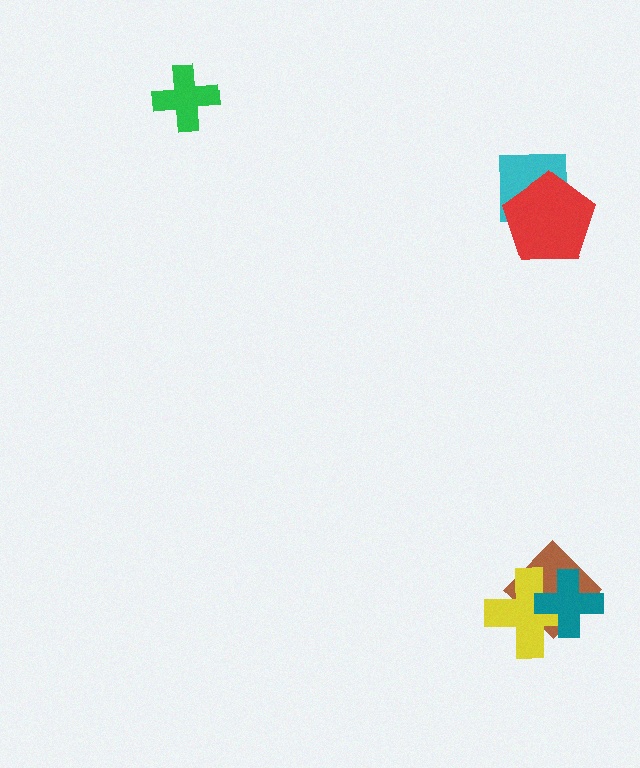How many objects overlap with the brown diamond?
2 objects overlap with the brown diamond.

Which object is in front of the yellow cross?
The teal cross is in front of the yellow cross.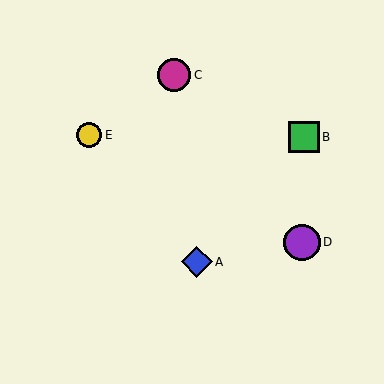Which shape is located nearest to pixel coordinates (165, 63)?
The magenta circle (labeled C) at (174, 75) is nearest to that location.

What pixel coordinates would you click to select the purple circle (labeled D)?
Click at (302, 242) to select the purple circle D.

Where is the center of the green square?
The center of the green square is at (304, 137).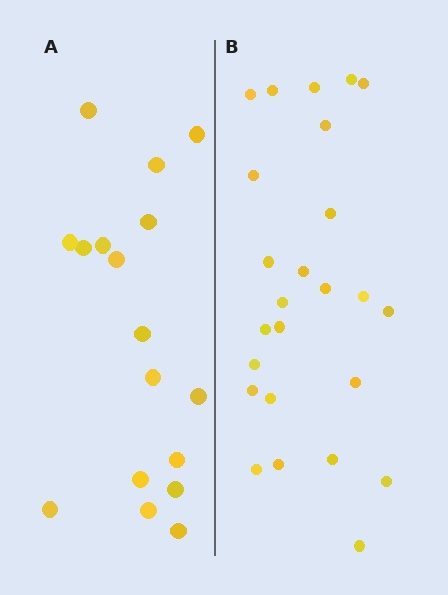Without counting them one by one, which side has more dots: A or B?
Region B (the right region) has more dots.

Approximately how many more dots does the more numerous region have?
Region B has roughly 8 or so more dots than region A.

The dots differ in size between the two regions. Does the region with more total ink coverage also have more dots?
No. Region A has more total ink coverage because its dots are larger, but region B actually contains more individual dots. Total area can be misleading — the number of items is what matters here.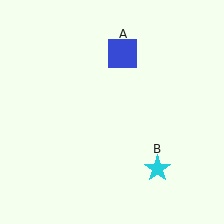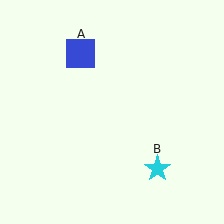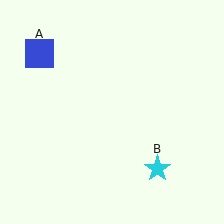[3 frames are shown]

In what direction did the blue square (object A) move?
The blue square (object A) moved left.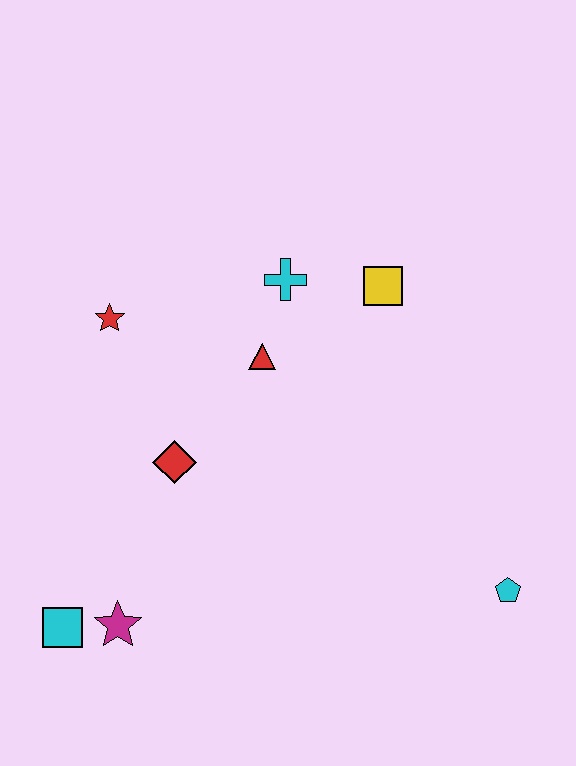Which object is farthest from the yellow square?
The cyan square is farthest from the yellow square.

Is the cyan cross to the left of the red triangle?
No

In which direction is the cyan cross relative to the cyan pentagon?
The cyan cross is above the cyan pentagon.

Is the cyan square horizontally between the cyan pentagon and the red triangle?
No